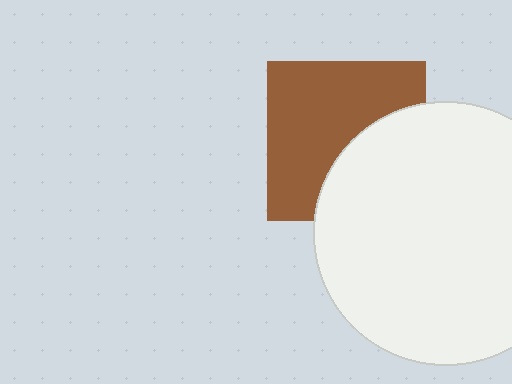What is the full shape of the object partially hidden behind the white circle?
The partially hidden object is a brown square.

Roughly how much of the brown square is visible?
About half of it is visible (roughly 61%).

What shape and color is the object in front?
The object in front is a white circle.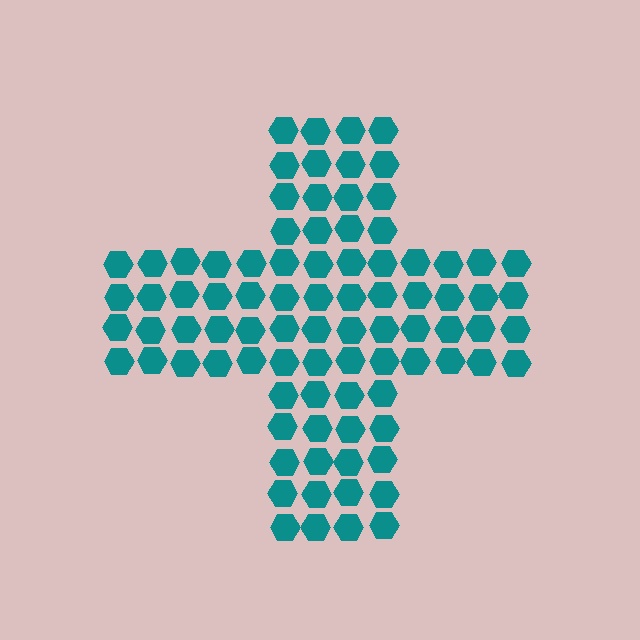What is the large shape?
The large shape is a cross.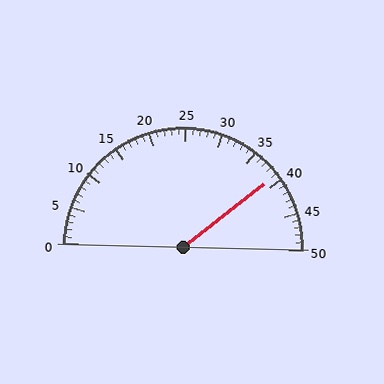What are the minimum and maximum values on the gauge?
The gauge ranges from 0 to 50.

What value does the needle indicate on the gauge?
The needle indicates approximately 39.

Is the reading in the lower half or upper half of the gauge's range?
The reading is in the upper half of the range (0 to 50).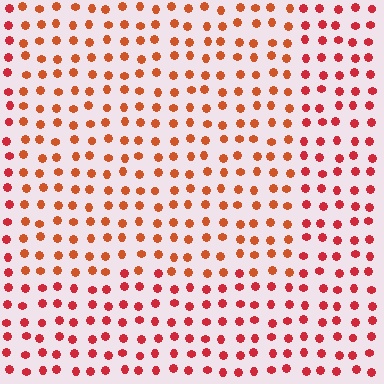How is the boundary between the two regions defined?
The boundary is defined purely by a slight shift in hue (about 23 degrees). Spacing, size, and orientation are identical on both sides.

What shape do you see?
I see a rectangle.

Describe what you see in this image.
The image is filled with small red elements in a uniform arrangement. A rectangle-shaped region is visible where the elements are tinted to a slightly different hue, forming a subtle color boundary.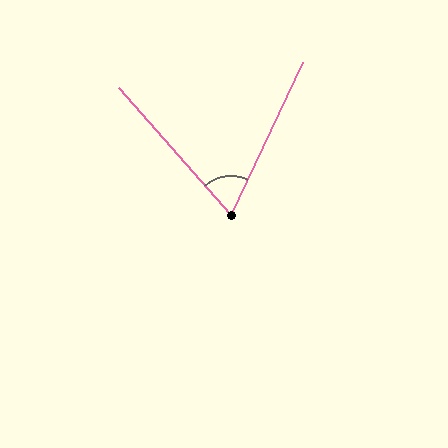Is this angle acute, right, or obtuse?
It is acute.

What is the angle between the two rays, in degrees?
Approximately 66 degrees.